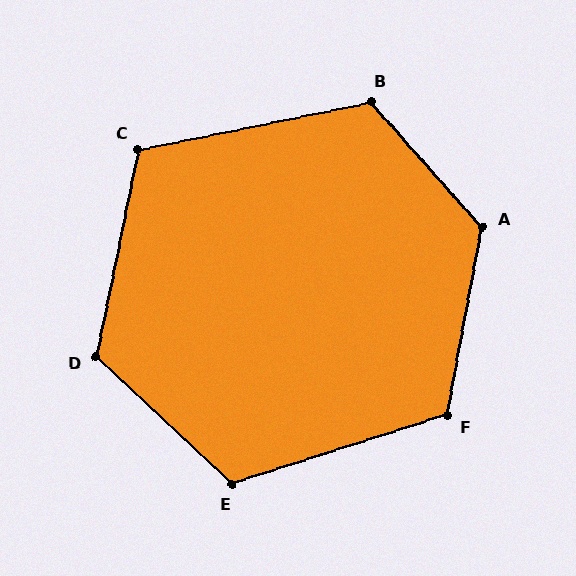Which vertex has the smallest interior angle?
C, at approximately 113 degrees.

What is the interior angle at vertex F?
Approximately 118 degrees (obtuse).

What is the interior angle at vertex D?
Approximately 122 degrees (obtuse).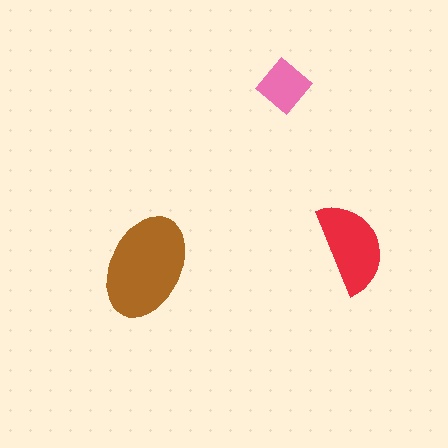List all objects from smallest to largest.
The pink diamond, the red semicircle, the brown ellipse.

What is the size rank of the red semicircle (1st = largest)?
2nd.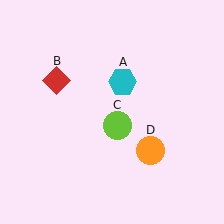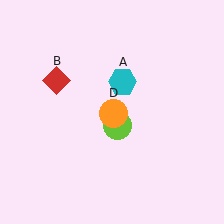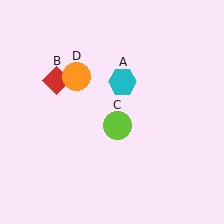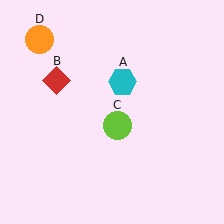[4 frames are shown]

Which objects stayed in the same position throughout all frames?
Cyan hexagon (object A) and red diamond (object B) and lime circle (object C) remained stationary.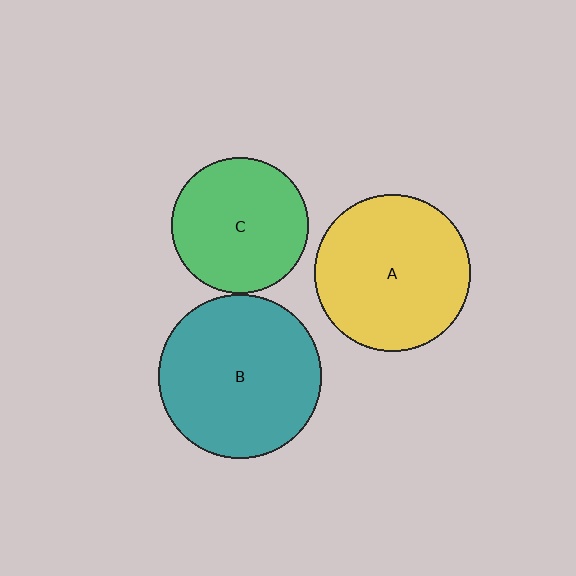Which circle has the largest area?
Circle B (teal).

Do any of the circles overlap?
No, none of the circles overlap.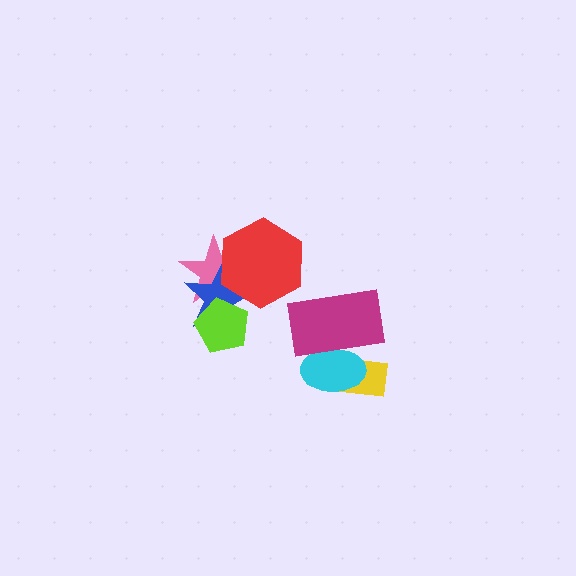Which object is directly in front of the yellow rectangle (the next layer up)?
The cyan ellipse is directly in front of the yellow rectangle.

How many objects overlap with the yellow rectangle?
2 objects overlap with the yellow rectangle.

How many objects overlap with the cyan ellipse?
2 objects overlap with the cyan ellipse.